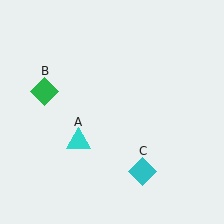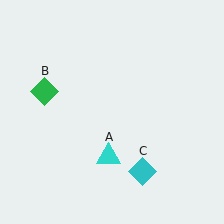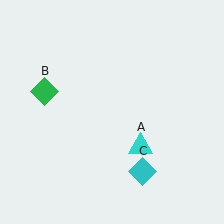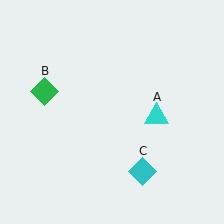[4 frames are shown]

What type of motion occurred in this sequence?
The cyan triangle (object A) rotated counterclockwise around the center of the scene.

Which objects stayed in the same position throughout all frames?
Green diamond (object B) and cyan diamond (object C) remained stationary.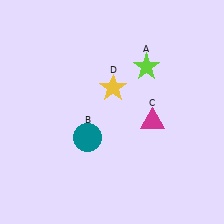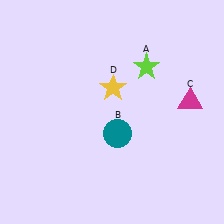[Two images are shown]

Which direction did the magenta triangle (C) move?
The magenta triangle (C) moved right.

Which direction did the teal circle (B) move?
The teal circle (B) moved right.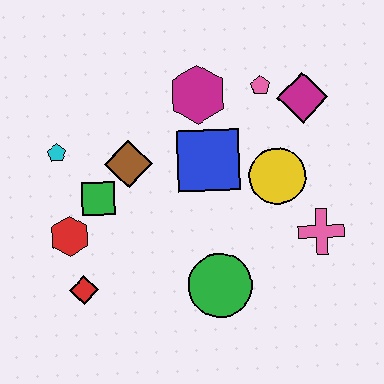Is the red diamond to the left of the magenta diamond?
Yes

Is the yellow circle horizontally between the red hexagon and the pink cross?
Yes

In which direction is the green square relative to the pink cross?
The green square is to the left of the pink cross.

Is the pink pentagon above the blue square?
Yes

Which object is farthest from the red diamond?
The magenta diamond is farthest from the red diamond.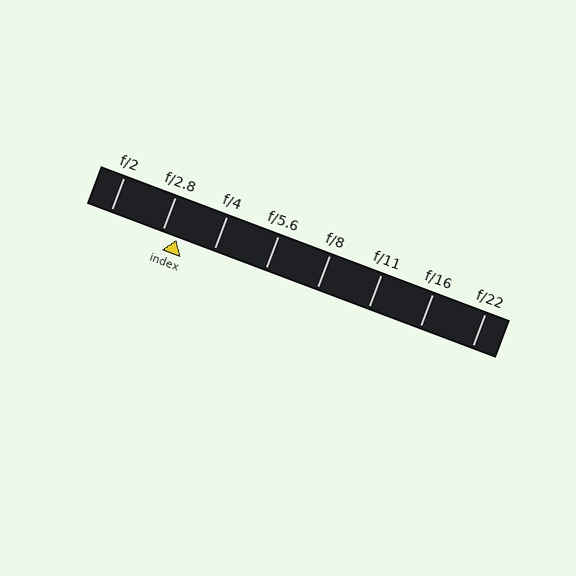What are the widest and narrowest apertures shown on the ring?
The widest aperture shown is f/2 and the narrowest is f/22.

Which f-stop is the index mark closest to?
The index mark is closest to f/2.8.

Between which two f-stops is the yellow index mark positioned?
The index mark is between f/2.8 and f/4.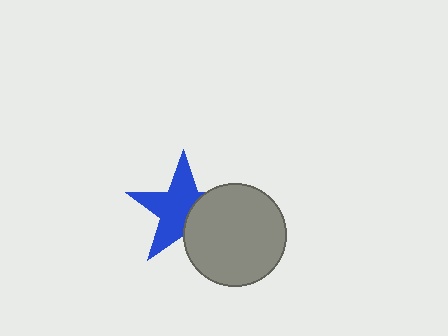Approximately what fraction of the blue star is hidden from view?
Roughly 37% of the blue star is hidden behind the gray circle.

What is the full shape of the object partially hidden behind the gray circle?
The partially hidden object is a blue star.